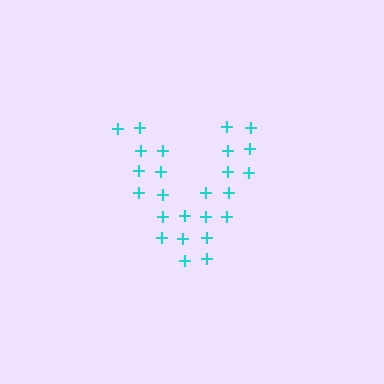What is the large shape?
The large shape is the letter V.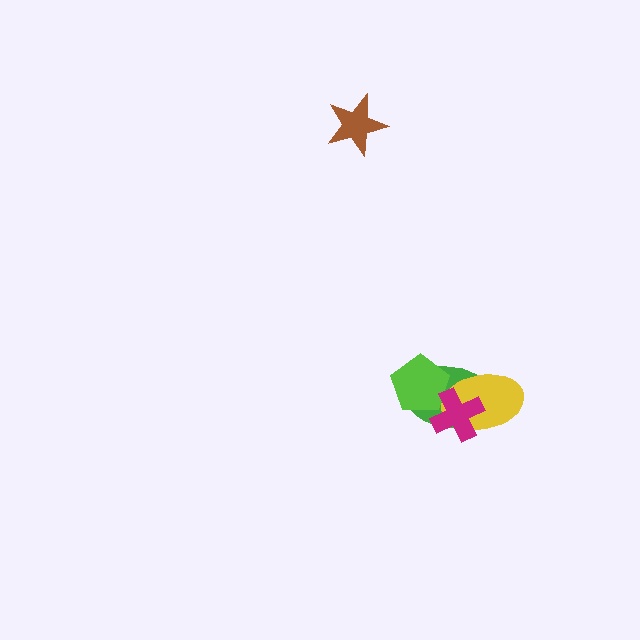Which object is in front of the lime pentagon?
The magenta cross is in front of the lime pentagon.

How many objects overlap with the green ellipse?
3 objects overlap with the green ellipse.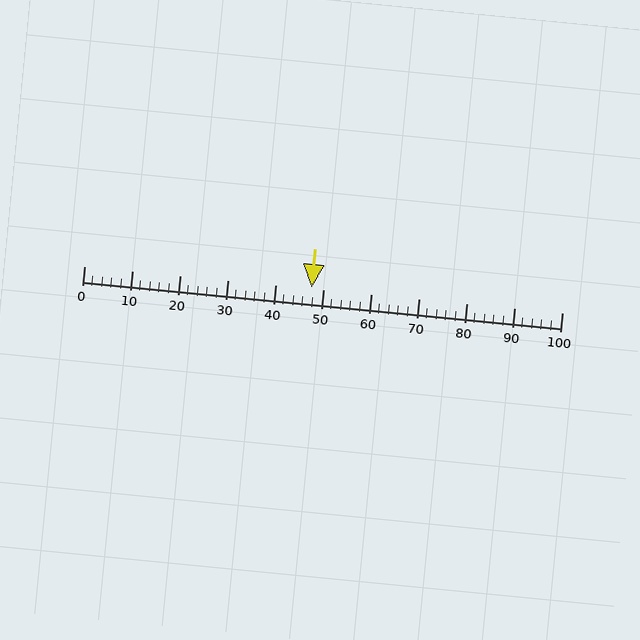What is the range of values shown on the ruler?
The ruler shows values from 0 to 100.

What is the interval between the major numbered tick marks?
The major tick marks are spaced 10 units apart.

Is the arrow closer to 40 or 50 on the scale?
The arrow is closer to 50.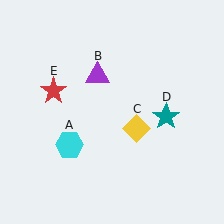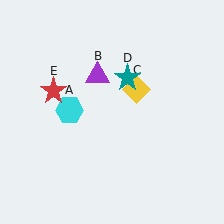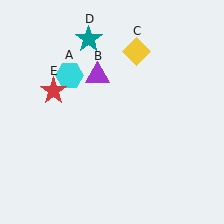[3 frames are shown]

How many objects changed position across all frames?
3 objects changed position: cyan hexagon (object A), yellow diamond (object C), teal star (object D).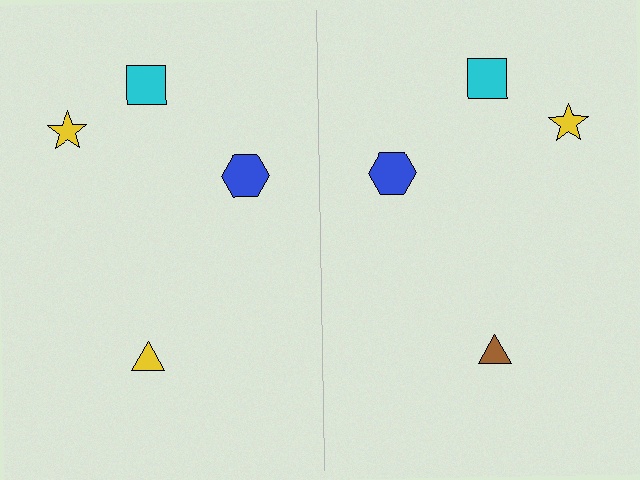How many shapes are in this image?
There are 8 shapes in this image.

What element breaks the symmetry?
The brown triangle on the right side breaks the symmetry — its mirror counterpart is yellow.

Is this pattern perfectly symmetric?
No, the pattern is not perfectly symmetric. The brown triangle on the right side breaks the symmetry — its mirror counterpart is yellow.